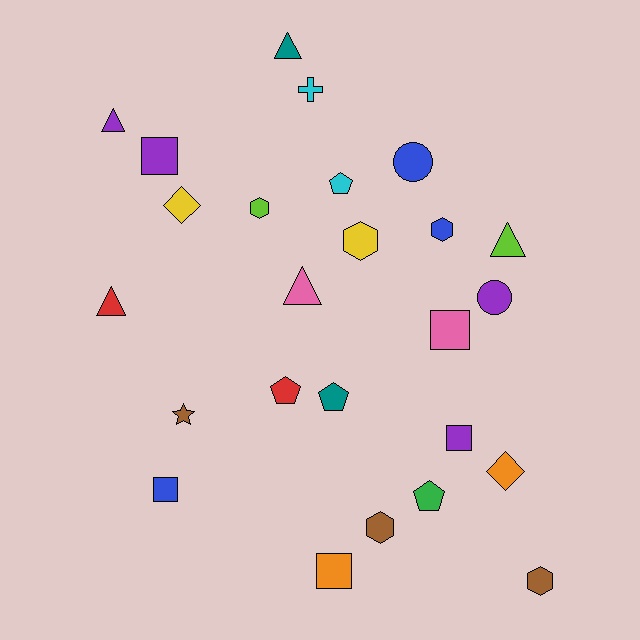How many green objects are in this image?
There is 1 green object.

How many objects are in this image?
There are 25 objects.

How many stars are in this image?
There is 1 star.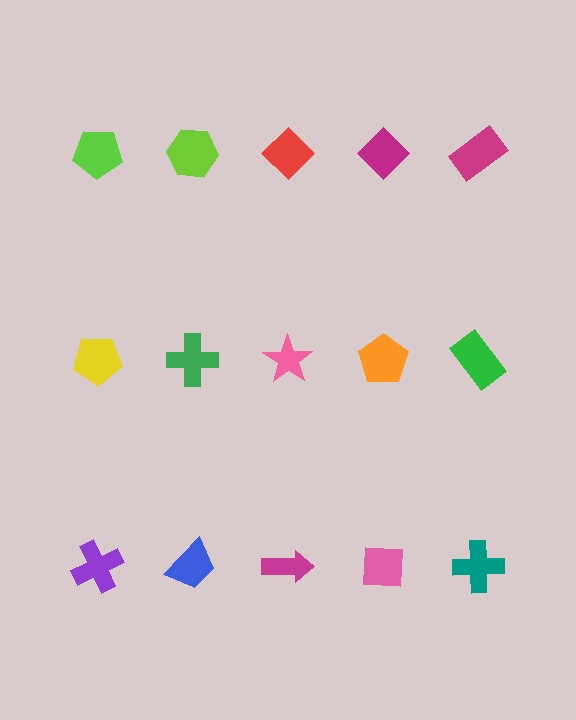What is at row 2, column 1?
A yellow pentagon.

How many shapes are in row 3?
5 shapes.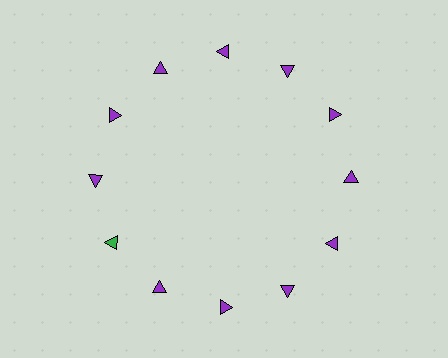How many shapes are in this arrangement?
There are 12 shapes arranged in a ring pattern.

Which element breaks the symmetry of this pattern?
The green triangle at roughly the 8 o'clock position breaks the symmetry. All other shapes are purple triangles.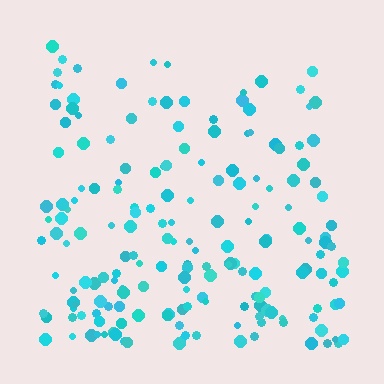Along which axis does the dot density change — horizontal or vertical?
Vertical.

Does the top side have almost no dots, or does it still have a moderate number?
Still a moderate number, just noticeably fewer than the bottom.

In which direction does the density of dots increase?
From top to bottom, with the bottom side densest.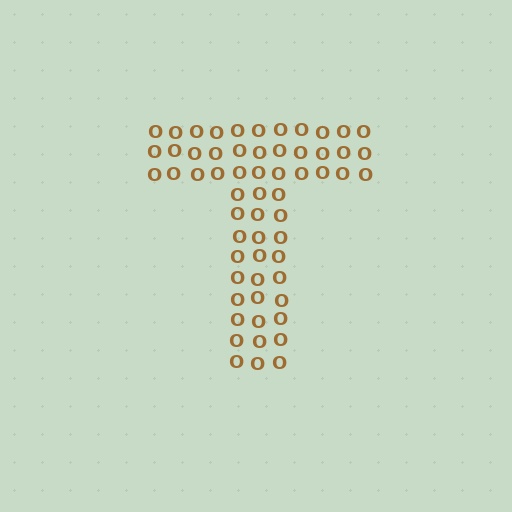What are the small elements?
The small elements are letter O's.